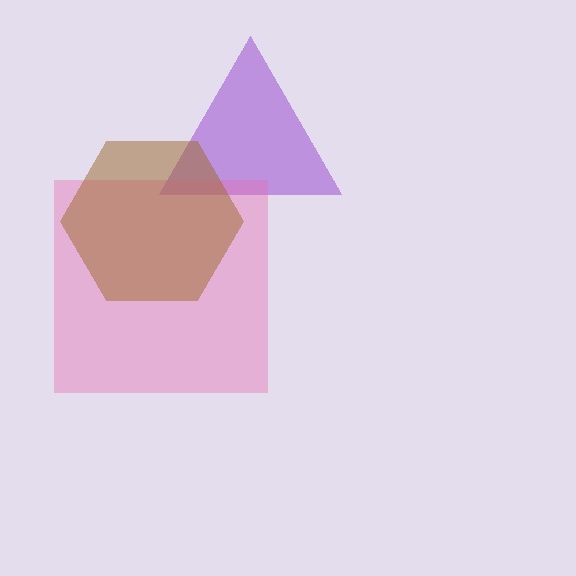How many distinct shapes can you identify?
There are 3 distinct shapes: a purple triangle, a pink square, a brown hexagon.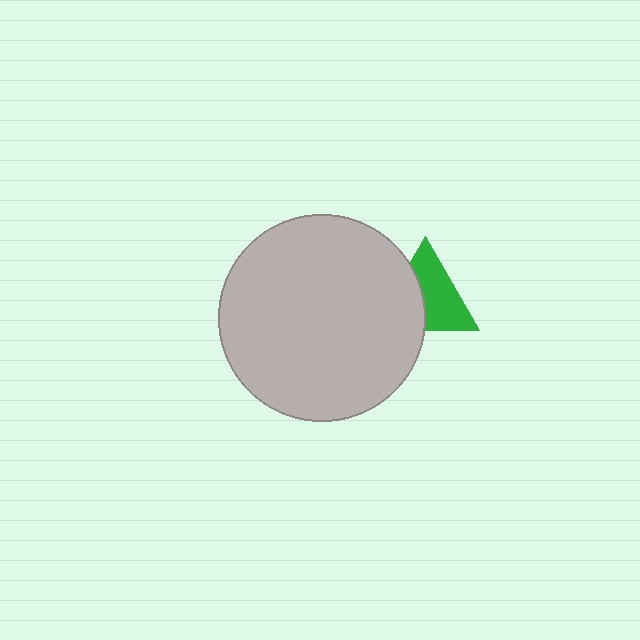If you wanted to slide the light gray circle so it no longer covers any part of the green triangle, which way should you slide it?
Slide it left — that is the most direct way to separate the two shapes.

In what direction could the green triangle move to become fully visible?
The green triangle could move right. That would shift it out from behind the light gray circle entirely.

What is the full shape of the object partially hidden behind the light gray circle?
The partially hidden object is a green triangle.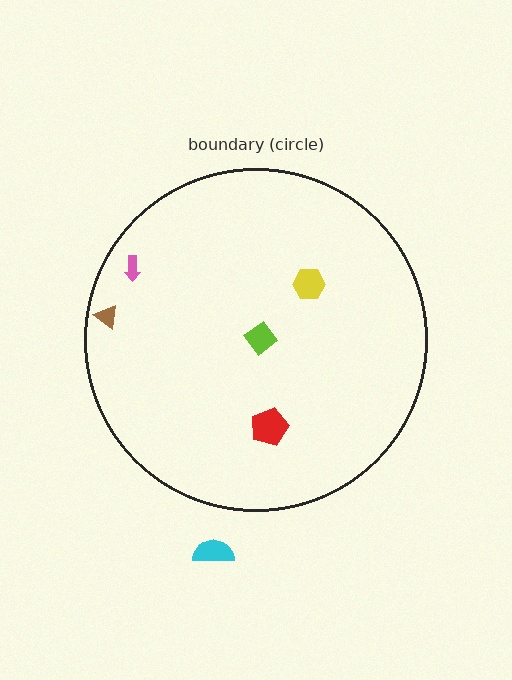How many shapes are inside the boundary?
5 inside, 1 outside.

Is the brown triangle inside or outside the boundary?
Inside.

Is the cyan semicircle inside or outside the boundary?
Outside.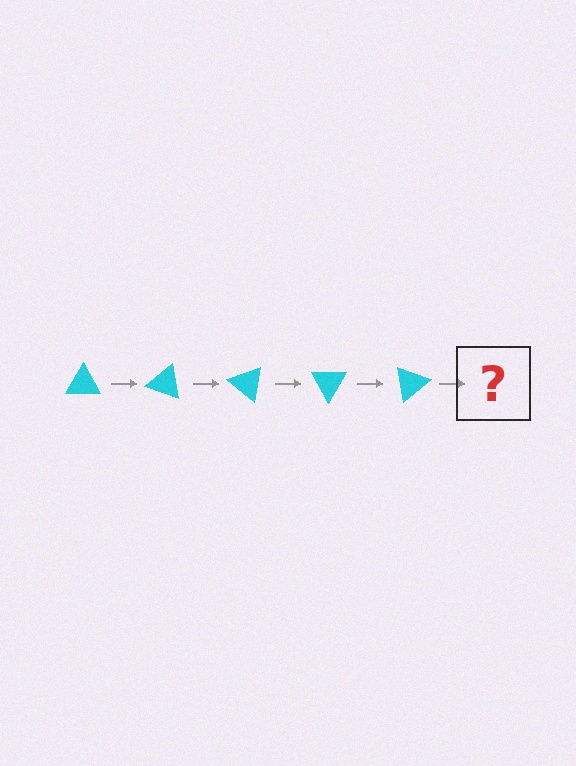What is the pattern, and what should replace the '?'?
The pattern is that the triangle rotates 20 degrees each step. The '?' should be a cyan triangle rotated 100 degrees.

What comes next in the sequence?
The next element should be a cyan triangle rotated 100 degrees.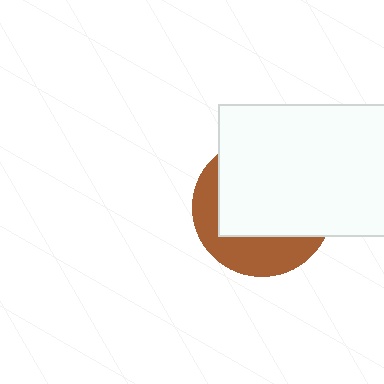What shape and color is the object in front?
The object in front is a white rectangle.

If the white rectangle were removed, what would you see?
You would see the complete brown circle.